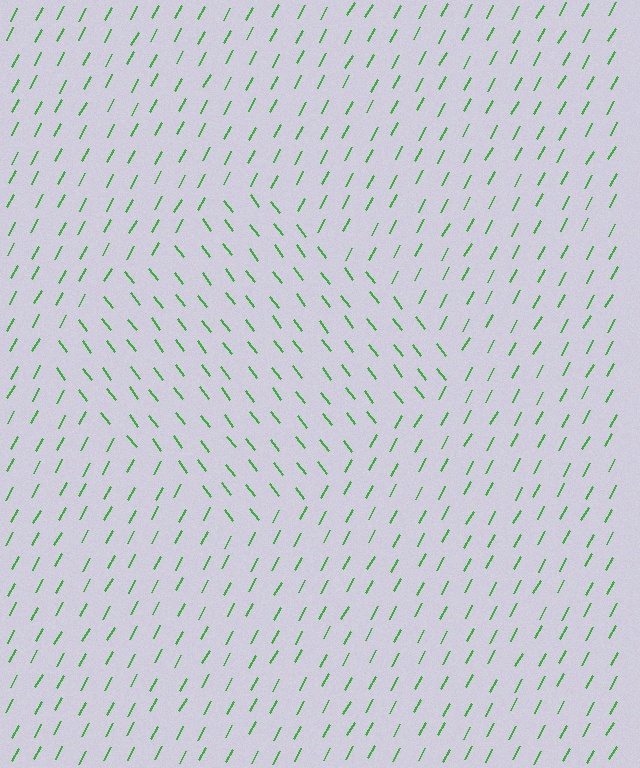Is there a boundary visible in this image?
Yes, there is a texture boundary formed by a change in line orientation.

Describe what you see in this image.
The image is filled with small green line segments. A diamond region in the image has lines oriented differently from the surrounding lines, creating a visible texture boundary.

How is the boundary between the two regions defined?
The boundary is defined purely by a change in line orientation (approximately 66 degrees difference). All lines are the same color and thickness.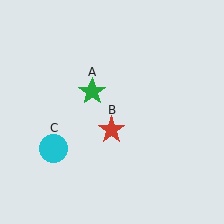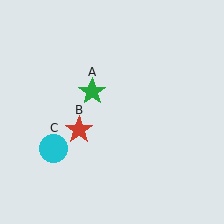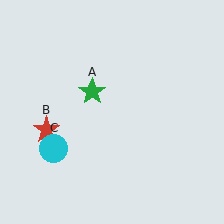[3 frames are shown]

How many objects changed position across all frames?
1 object changed position: red star (object B).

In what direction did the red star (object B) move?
The red star (object B) moved left.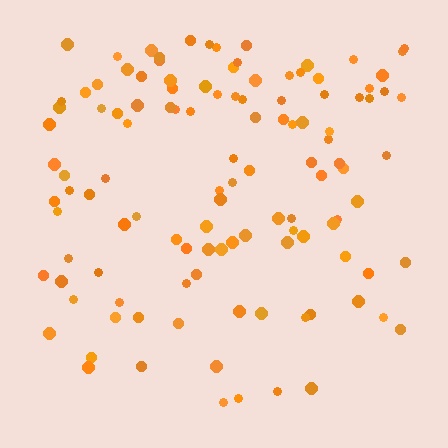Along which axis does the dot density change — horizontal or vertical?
Vertical.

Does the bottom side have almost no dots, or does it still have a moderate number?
Still a moderate number, just noticeably fewer than the top.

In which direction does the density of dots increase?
From bottom to top, with the top side densest.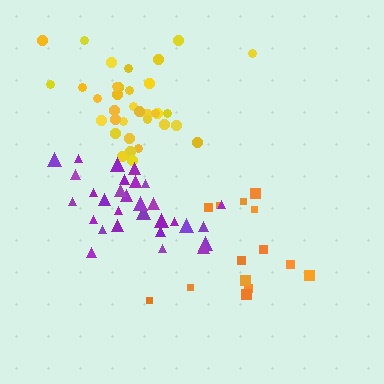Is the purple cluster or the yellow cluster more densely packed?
Yellow.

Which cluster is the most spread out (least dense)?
Orange.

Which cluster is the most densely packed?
Yellow.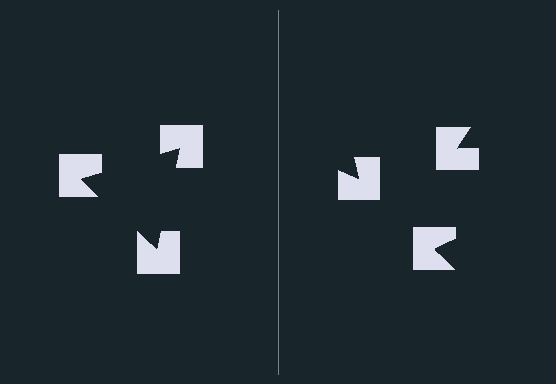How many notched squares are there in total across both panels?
6 — 3 on each side.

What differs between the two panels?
The notched squares are positioned identically on both sides; only the wedge orientations differ. On the left they align to a triangle; on the right they are misaligned.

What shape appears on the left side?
An illusory triangle.